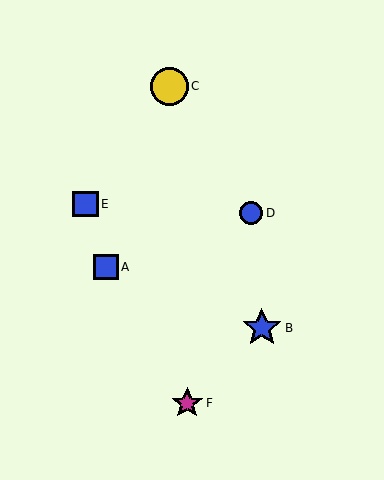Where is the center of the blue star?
The center of the blue star is at (262, 328).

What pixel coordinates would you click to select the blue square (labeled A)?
Click at (106, 267) to select the blue square A.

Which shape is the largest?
The blue star (labeled B) is the largest.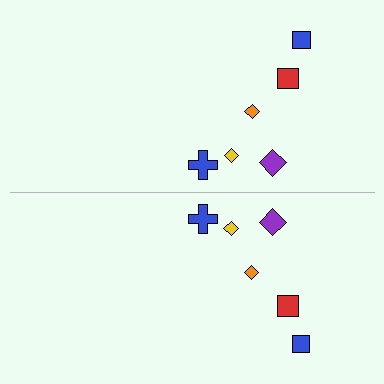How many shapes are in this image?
There are 12 shapes in this image.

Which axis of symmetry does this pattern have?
The pattern has a horizontal axis of symmetry running through the center of the image.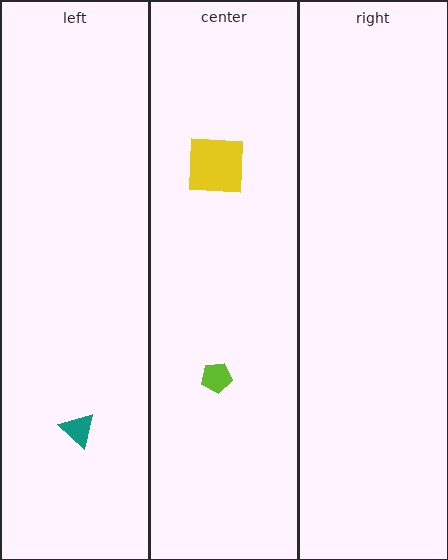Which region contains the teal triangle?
The left region.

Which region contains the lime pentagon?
The center region.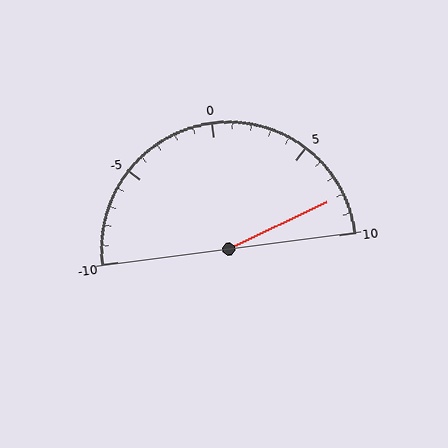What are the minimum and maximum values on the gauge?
The gauge ranges from -10 to 10.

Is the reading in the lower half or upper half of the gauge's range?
The reading is in the upper half of the range (-10 to 10).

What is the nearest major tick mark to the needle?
The nearest major tick mark is 10.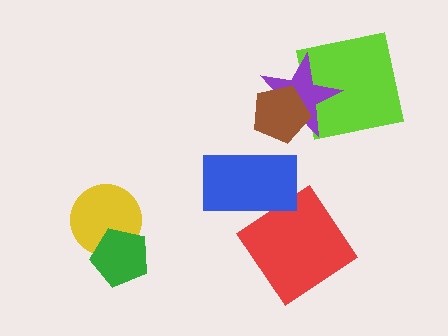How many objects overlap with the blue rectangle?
1 object overlaps with the blue rectangle.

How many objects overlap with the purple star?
2 objects overlap with the purple star.